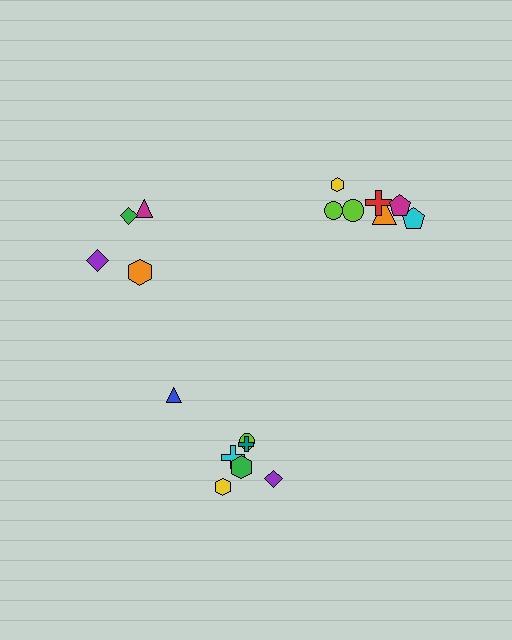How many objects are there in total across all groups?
There are 18 objects.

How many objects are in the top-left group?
There are 4 objects.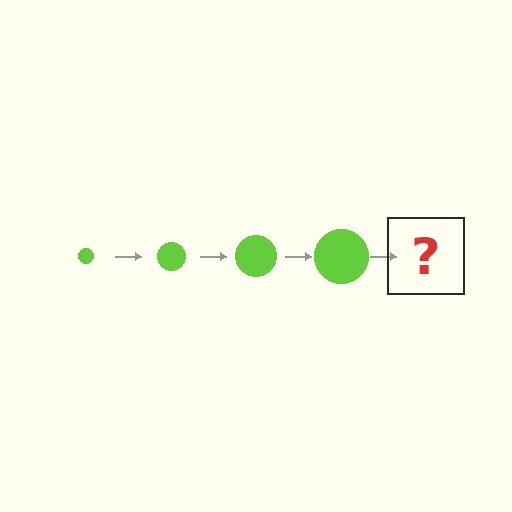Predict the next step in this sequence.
The next step is a lime circle, larger than the previous one.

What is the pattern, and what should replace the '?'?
The pattern is that the circle gets progressively larger each step. The '?' should be a lime circle, larger than the previous one.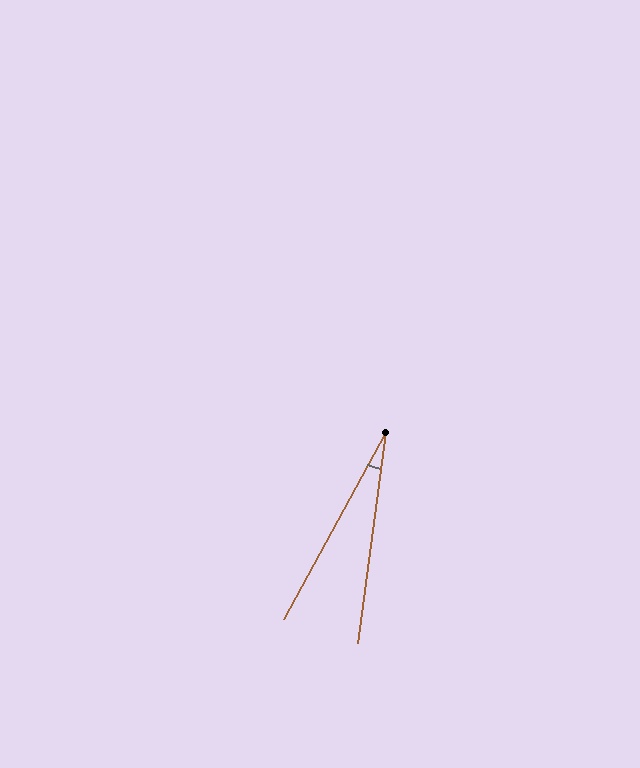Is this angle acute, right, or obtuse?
It is acute.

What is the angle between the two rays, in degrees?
Approximately 21 degrees.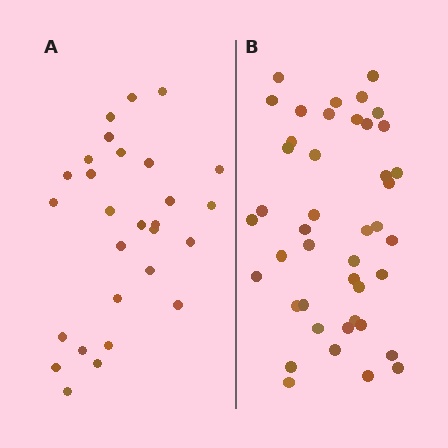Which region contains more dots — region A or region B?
Region B (the right region) has more dots.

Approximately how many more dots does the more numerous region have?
Region B has approximately 15 more dots than region A.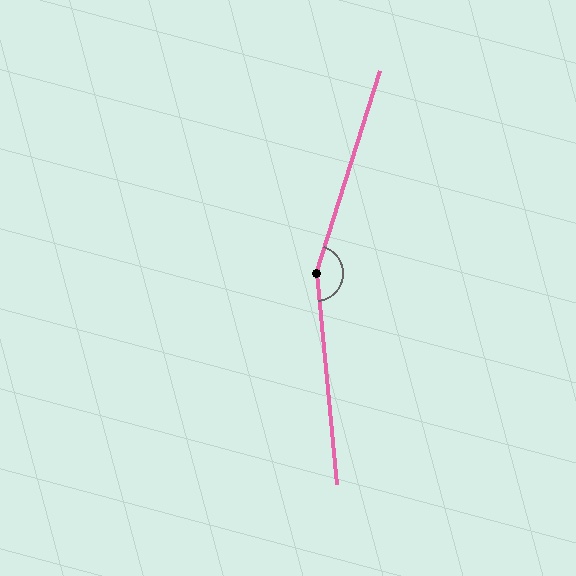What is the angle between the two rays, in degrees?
Approximately 157 degrees.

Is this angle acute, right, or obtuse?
It is obtuse.